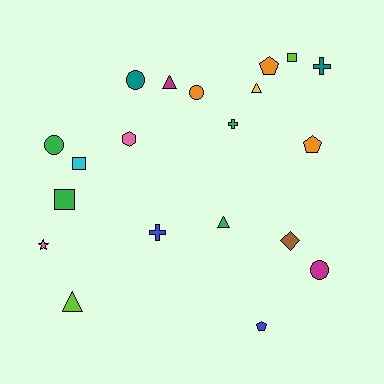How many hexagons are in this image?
There is 1 hexagon.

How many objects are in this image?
There are 20 objects.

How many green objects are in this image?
There are 4 green objects.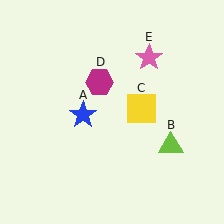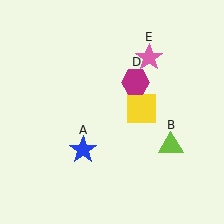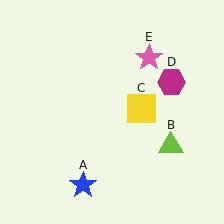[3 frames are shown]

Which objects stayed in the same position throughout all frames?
Lime triangle (object B) and yellow square (object C) and pink star (object E) remained stationary.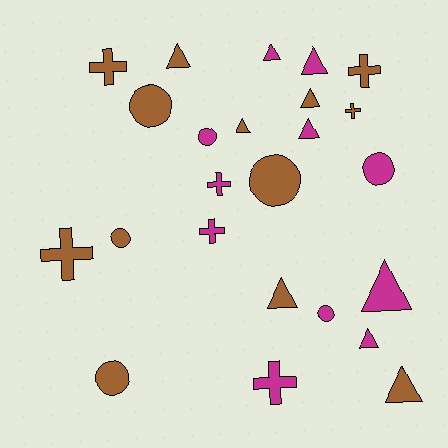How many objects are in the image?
There are 24 objects.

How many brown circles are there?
There are 4 brown circles.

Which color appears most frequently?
Brown, with 13 objects.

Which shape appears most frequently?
Triangle, with 10 objects.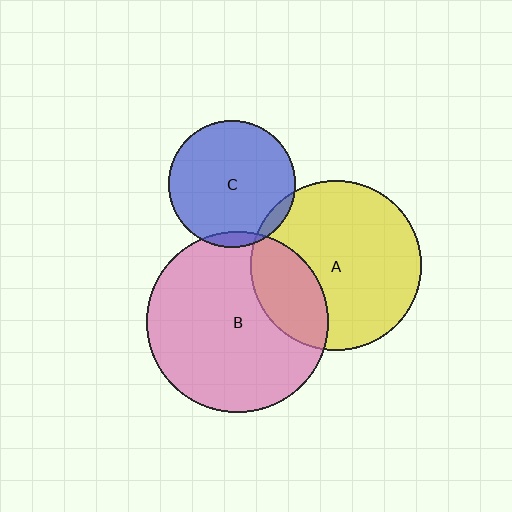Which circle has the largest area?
Circle B (pink).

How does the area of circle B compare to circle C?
Approximately 2.0 times.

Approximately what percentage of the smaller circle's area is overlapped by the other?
Approximately 25%.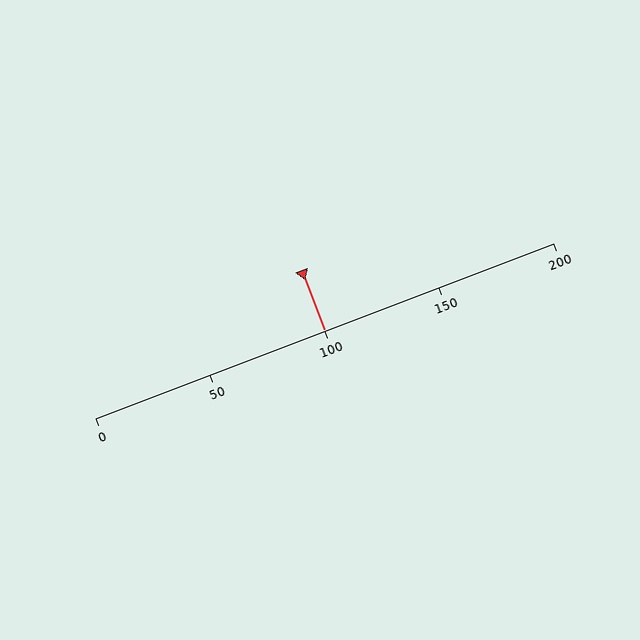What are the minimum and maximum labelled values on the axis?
The axis runs from 0 to 200.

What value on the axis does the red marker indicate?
The marker indicates approximately 100.